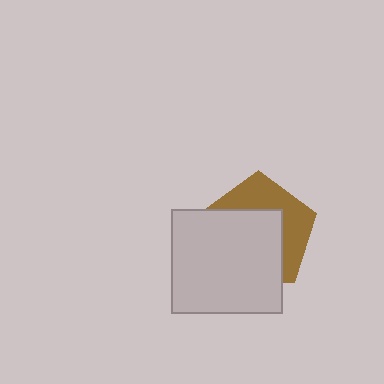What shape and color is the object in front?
The object in front is a light gray rectangle.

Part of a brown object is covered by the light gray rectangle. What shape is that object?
It is a pentagon.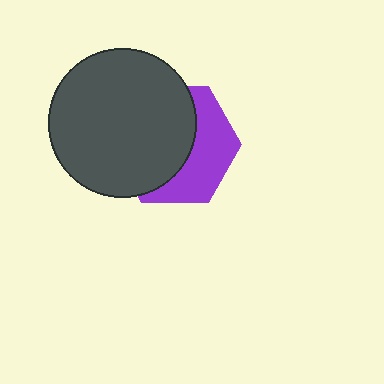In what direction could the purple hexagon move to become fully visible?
The purple hexagon could move right. That would shift it out from behind the dark gray circle entirely.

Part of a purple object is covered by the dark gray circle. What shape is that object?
It is a hexagon.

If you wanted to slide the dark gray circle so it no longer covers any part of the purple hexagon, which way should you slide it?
Slide it left — that is the most direct way to separate the two shapes.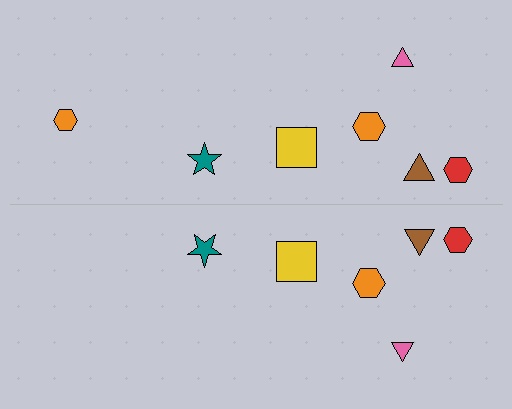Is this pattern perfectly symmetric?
No, the pattern is not perfectly symmetric. A orange hexagon is missing from the bottom side.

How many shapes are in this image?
There are 13 shapes in this image.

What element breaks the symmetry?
A orange hexagon is missing from the bottom side.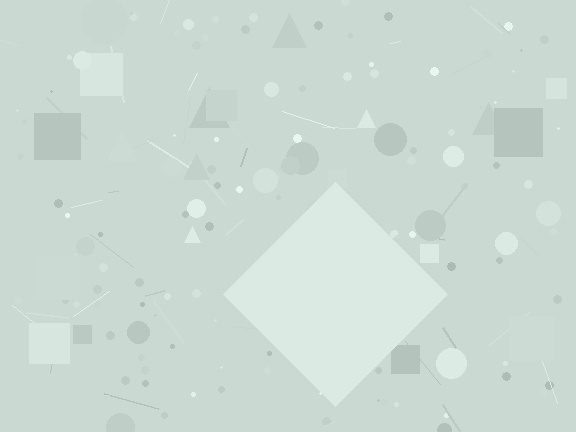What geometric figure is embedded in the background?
A diamond is embedded in the background.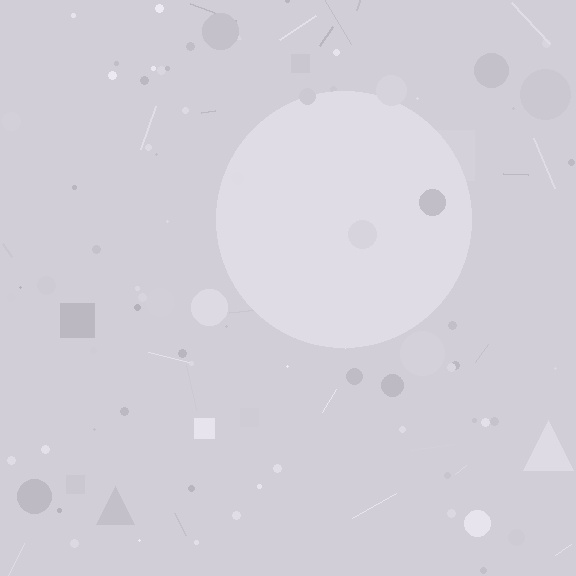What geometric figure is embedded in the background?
A circle is embedded in the background.